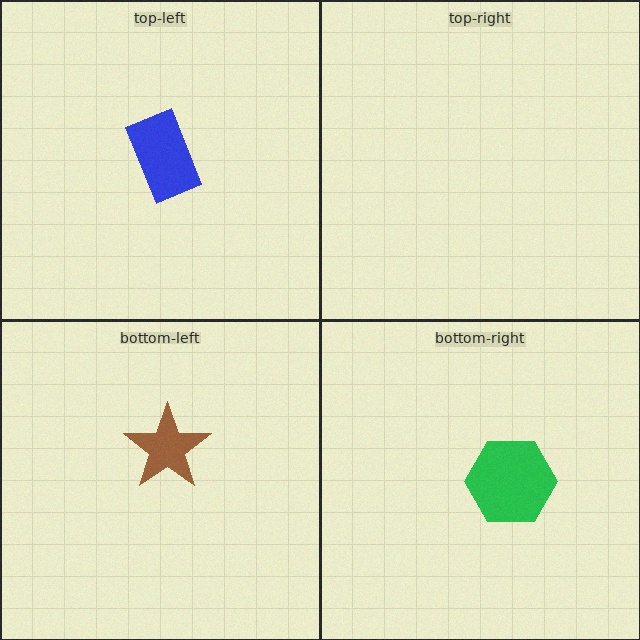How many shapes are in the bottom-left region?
1.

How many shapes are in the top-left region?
1.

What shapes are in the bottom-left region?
The brown star.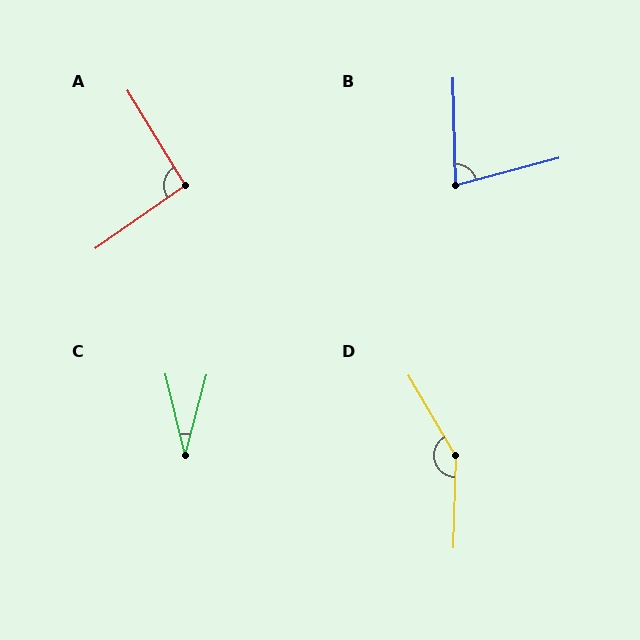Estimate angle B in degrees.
Approximately 76 degrees.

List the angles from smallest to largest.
C (29°), B (76°), A (94°), D (148°).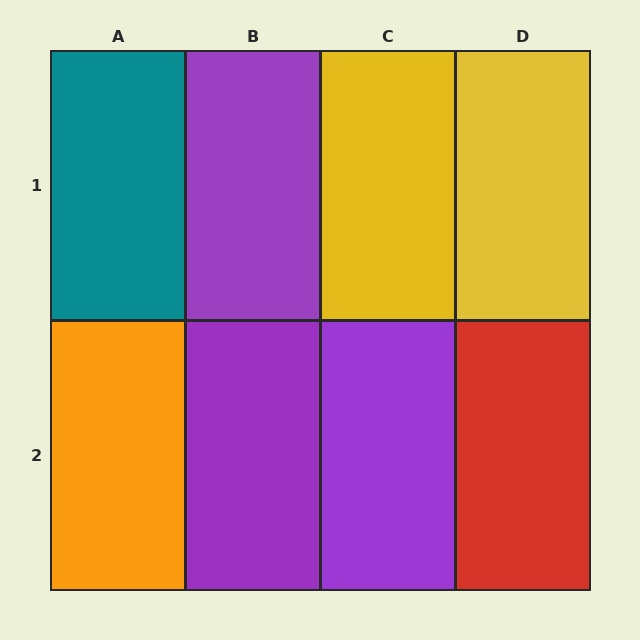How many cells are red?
1 cell is red.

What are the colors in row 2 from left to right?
Orange, purple, purple, red.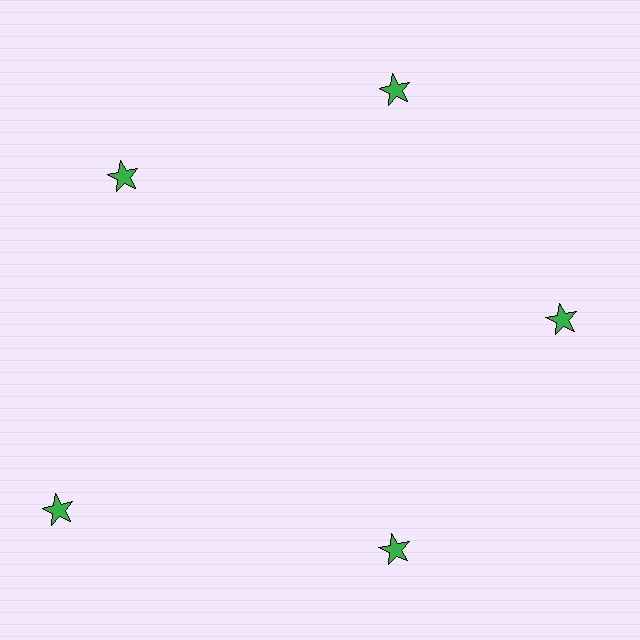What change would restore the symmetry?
The symmetry would be restored by moving it inward, back onto the ring so that all 5 stars sit at equal angles and equal distance from the center.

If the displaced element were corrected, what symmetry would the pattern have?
It would have 5-fold rotational symmetry — the pattern would map onto itself every 72 degrees.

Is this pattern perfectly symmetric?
No. The 5 green stars are arranged in a ring, but one element near the 8 o'clock position is pushed outward from the center, breaking the 5-fold rotational symmetry.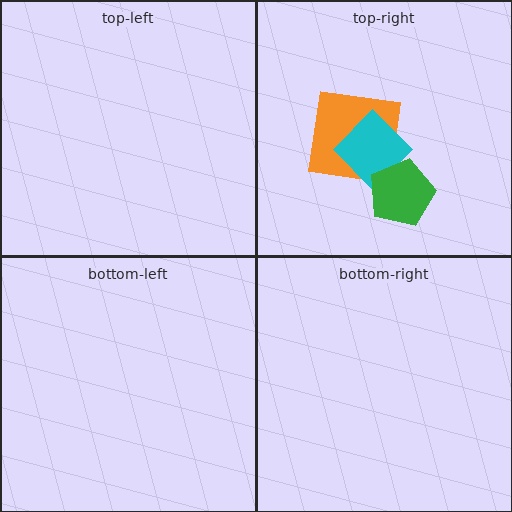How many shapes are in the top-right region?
3.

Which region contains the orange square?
The top-right region.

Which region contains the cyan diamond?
The top-right region.